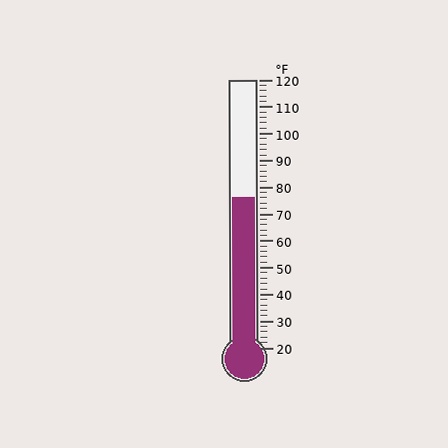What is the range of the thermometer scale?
The thermometer scale ranges from 20°F to 120°F.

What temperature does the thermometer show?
The thermometer shows approximately 76°F.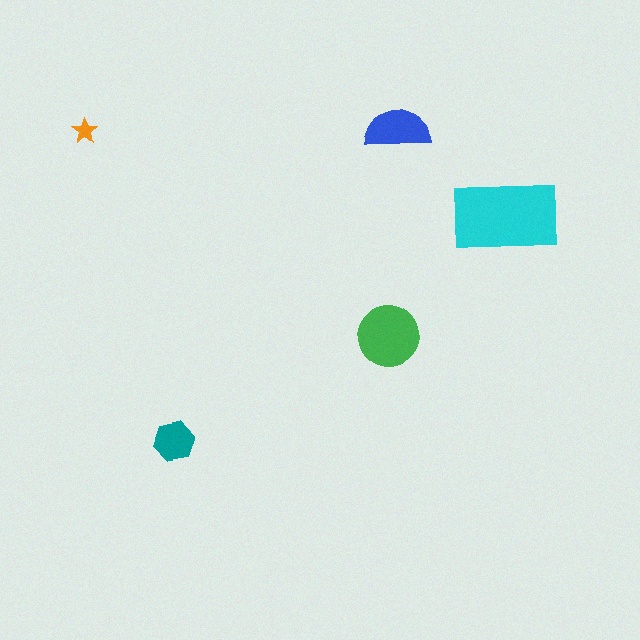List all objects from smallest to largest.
The orange star, the teal hexagon, the blue semicircle, the green circle, the cyan rectangle.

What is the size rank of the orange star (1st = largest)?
5th.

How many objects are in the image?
There are 5 objects in the image.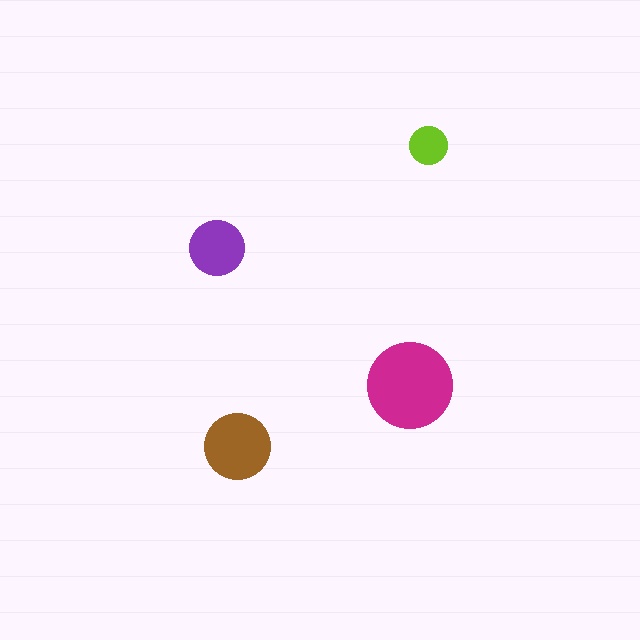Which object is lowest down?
The brown circle is bottommost.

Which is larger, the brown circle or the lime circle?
The brown one.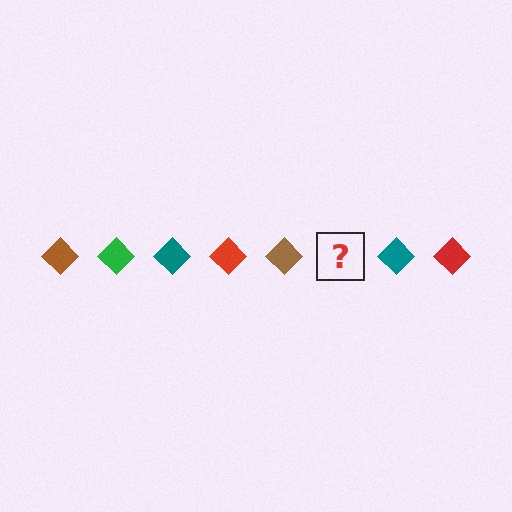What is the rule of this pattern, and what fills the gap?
The rule is that the pattern cycles through brown, green, teal, red diamonds. The gap should be filled with a green diamond.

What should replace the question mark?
The question mark should be replaced with a green diamond.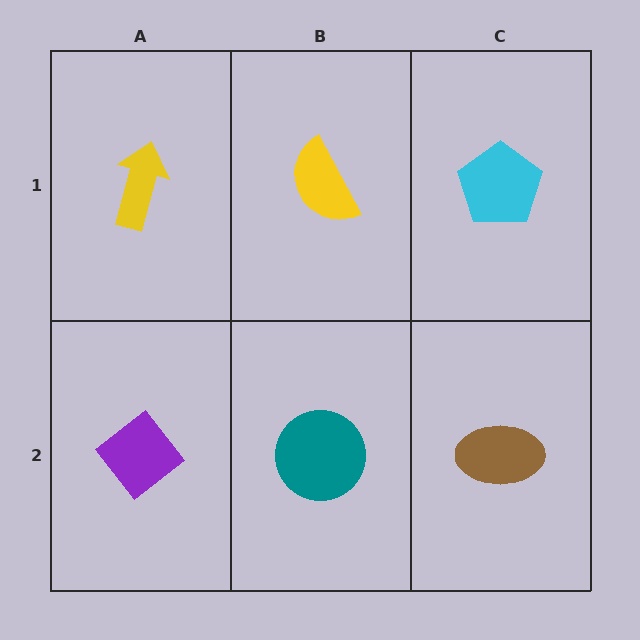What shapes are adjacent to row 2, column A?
A yellow arrow (row 1, column A), a teal circle (row 2, column B).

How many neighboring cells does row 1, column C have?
2.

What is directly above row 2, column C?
A cyan pentagon.